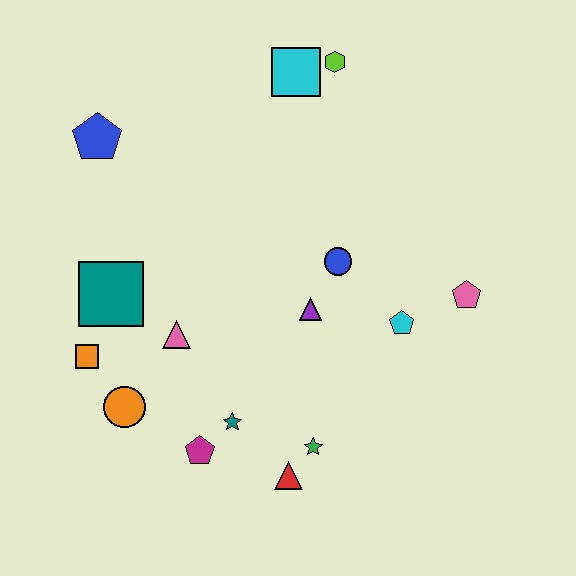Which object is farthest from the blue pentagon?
The pink pentagon is farthest from the blue pentagon.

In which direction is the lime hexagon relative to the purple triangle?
The lime hexagon is above the purple triangle.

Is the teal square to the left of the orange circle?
Yes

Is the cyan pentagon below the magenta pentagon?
No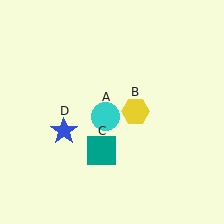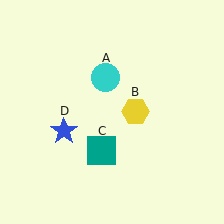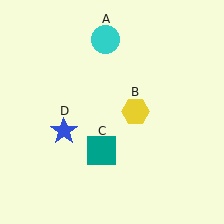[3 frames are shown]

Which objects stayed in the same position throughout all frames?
Yellow hexagon (object B) and teal square (object C) and blue star (object D) remained stationary.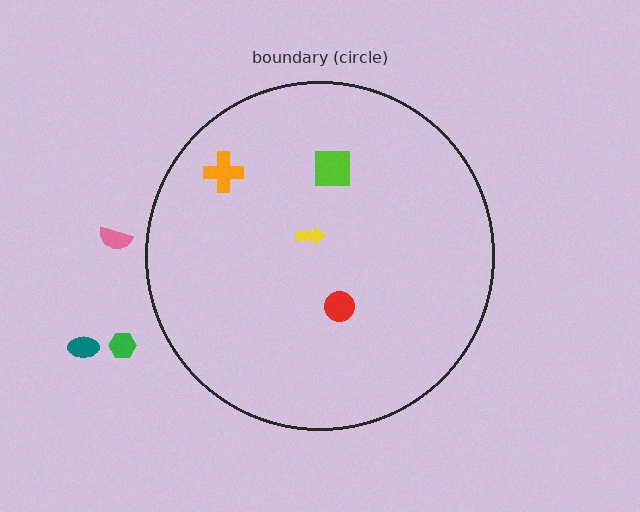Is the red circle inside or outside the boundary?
Inside.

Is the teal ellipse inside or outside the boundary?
Outside.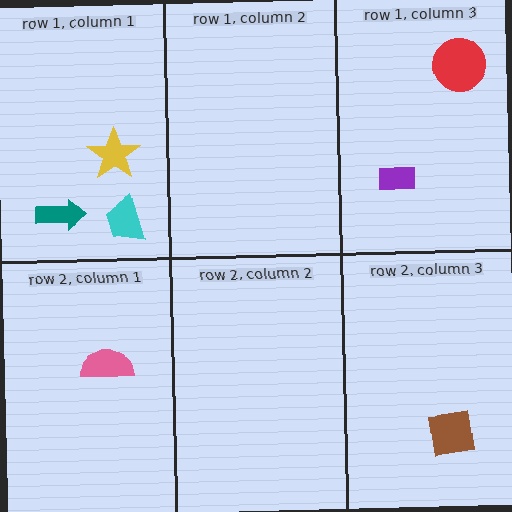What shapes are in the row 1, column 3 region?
The purple rectangle, the red circle.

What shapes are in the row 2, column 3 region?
The brown square.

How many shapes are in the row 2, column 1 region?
1.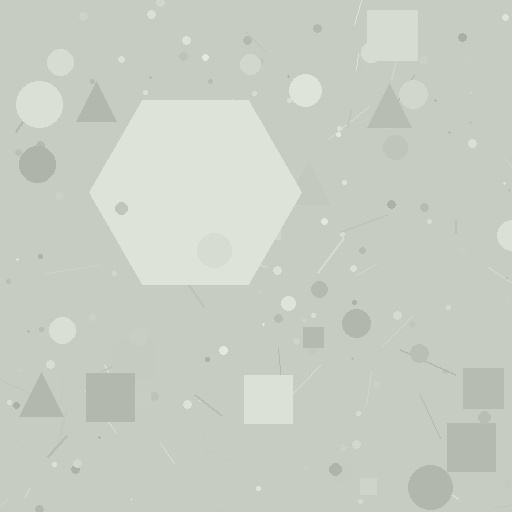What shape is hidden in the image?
A hexagon is hidden in the image.